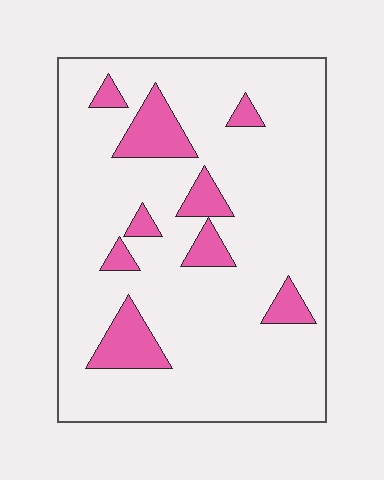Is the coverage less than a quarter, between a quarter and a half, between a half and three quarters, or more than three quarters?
Less than a quarter.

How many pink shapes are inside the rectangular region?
9.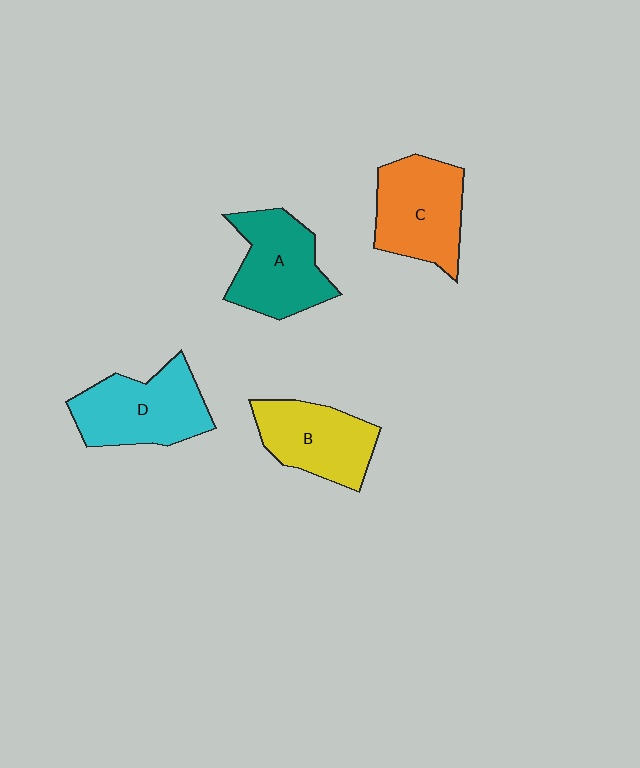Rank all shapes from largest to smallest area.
From largest to smallest: D (cyan), C (orange), A (teal), B (yellow).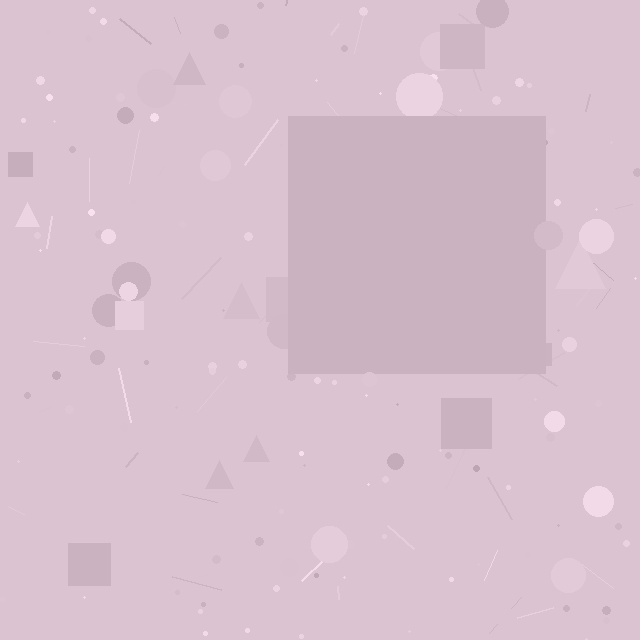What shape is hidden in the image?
A square is hidden in the image.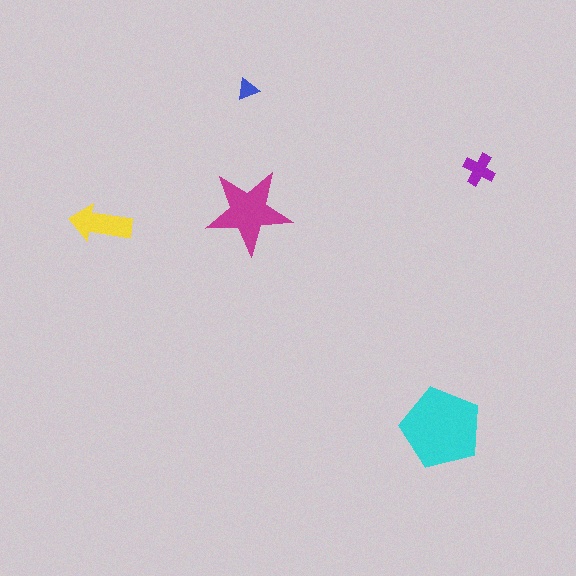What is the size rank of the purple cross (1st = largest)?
4th.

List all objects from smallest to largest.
The blue triangle, the purple cross, the yellow arrow, the magenta star, the cyan pentagon.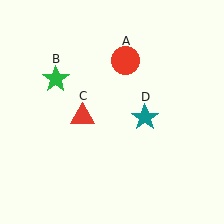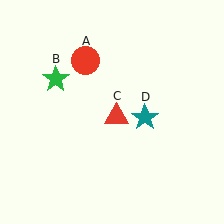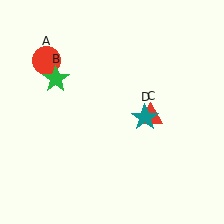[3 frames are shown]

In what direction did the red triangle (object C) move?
The red triangle (object C) moved right.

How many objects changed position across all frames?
2 objects changed position: red circle (object A), red triangle (object C).